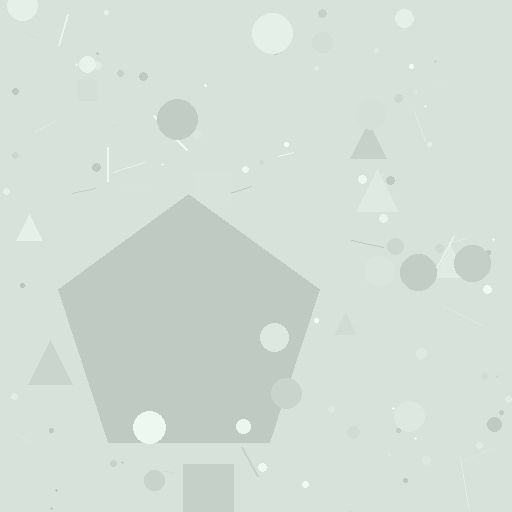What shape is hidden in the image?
A pentagon is hidden in the image.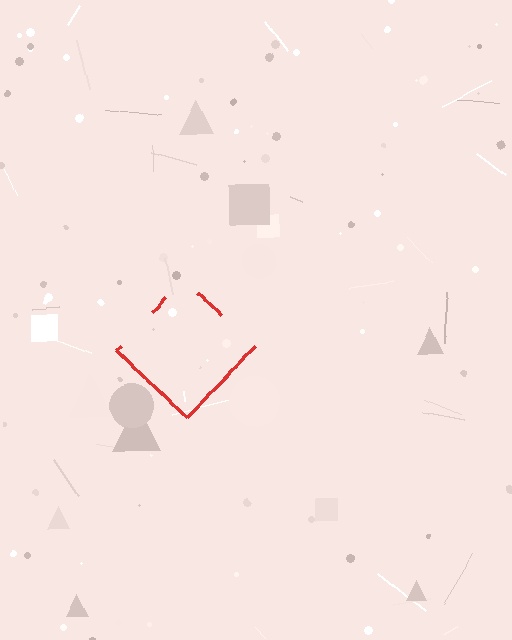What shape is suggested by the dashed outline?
The dashed outline suggests a diamond.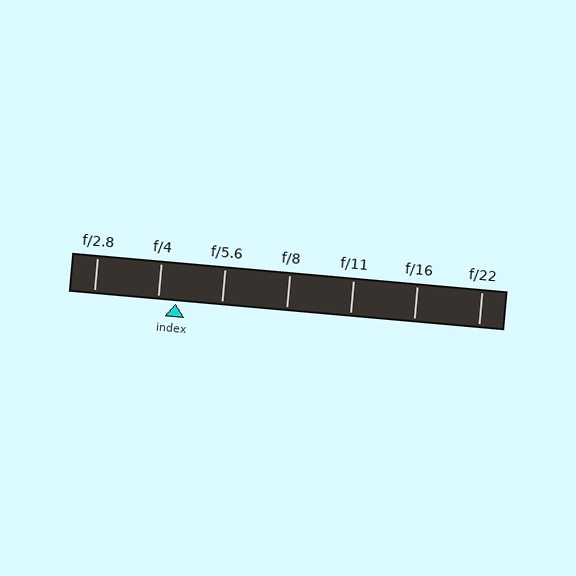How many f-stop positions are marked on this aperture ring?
There are 7 f-stop positions marked.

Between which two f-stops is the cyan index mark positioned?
The index mark is between f/4 and f/5.6.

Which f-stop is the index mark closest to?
The index mark is closest to f/4.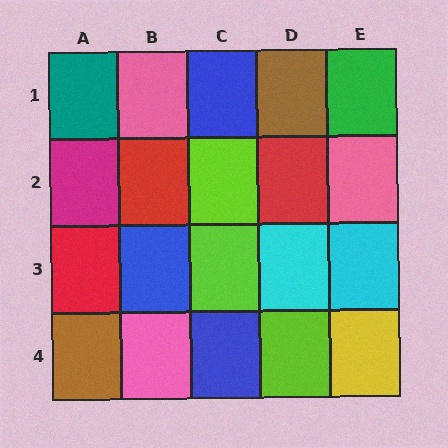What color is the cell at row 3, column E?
Cyan.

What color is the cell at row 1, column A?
Teal.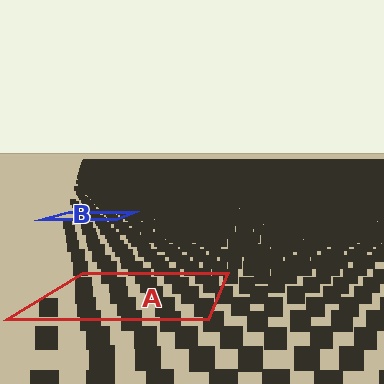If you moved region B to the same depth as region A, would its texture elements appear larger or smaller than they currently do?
They would appear larger. At a closer depth, the same texture elements are projected at a bigger on-screen size.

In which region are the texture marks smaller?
The texture marks are smaller in region B, because it is farther away.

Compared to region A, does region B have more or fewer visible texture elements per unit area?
Region B has more texture elements per unit area — they are packed more densely because it is farther away.